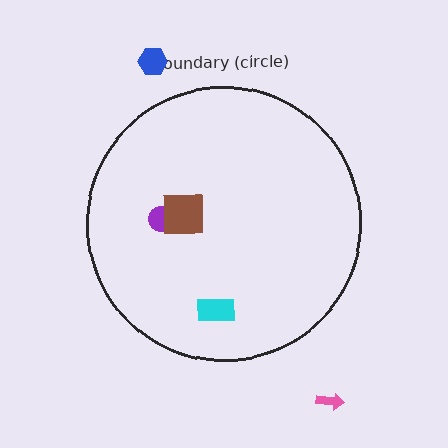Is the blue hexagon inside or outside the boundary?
Outside.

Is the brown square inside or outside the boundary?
Inside.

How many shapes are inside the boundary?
3 inside, 2 outside.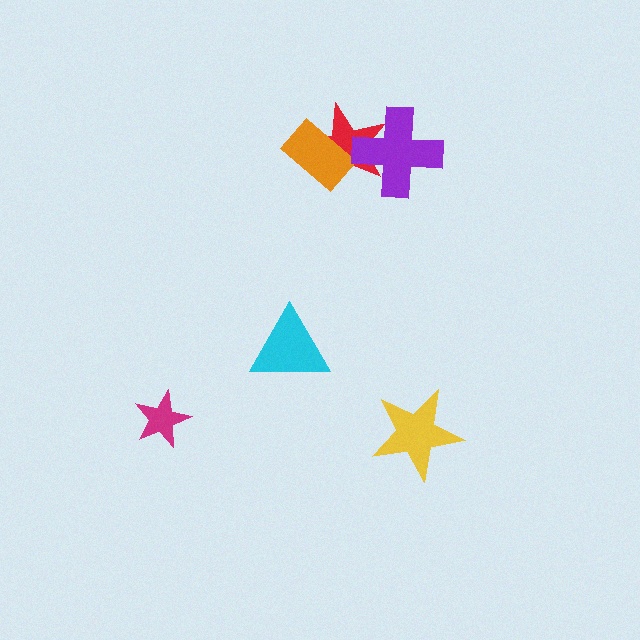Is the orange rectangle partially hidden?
No, no other shape covers it.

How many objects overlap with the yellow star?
0 objects overlap with the yellow star.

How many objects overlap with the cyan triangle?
0 objects overlap with the cyan triangle.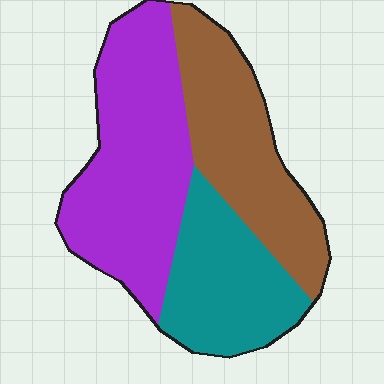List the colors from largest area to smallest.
From largest to smallest: purple, brown, teal.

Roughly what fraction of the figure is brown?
Brown covers roughly 30% of the figure.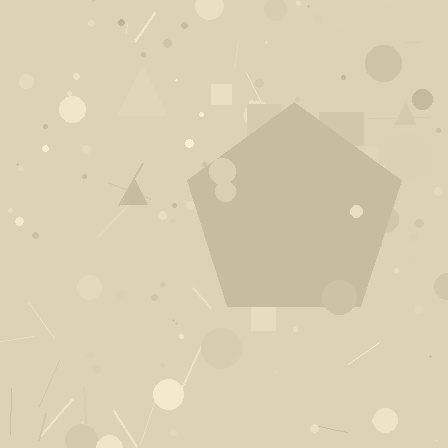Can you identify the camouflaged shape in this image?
The camouflaged shape is a pentagon.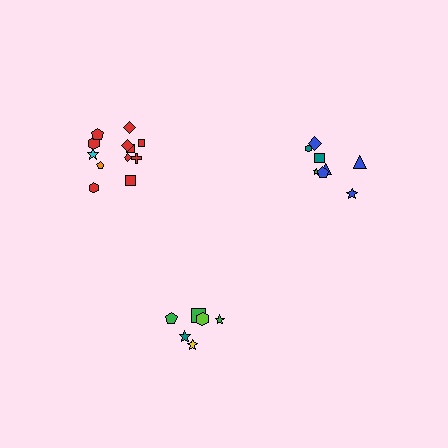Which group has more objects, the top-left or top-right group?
The top-left group.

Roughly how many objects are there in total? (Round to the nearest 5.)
Roughly 25 objects in total.